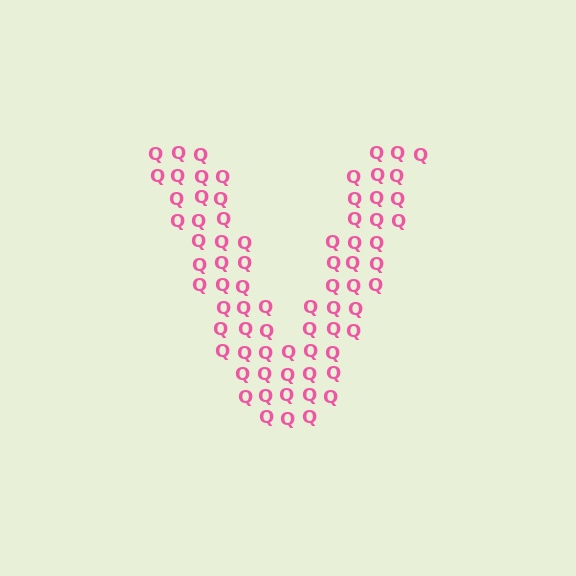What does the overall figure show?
The overall figure shows the letter V.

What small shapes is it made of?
It is made of small letter Q's.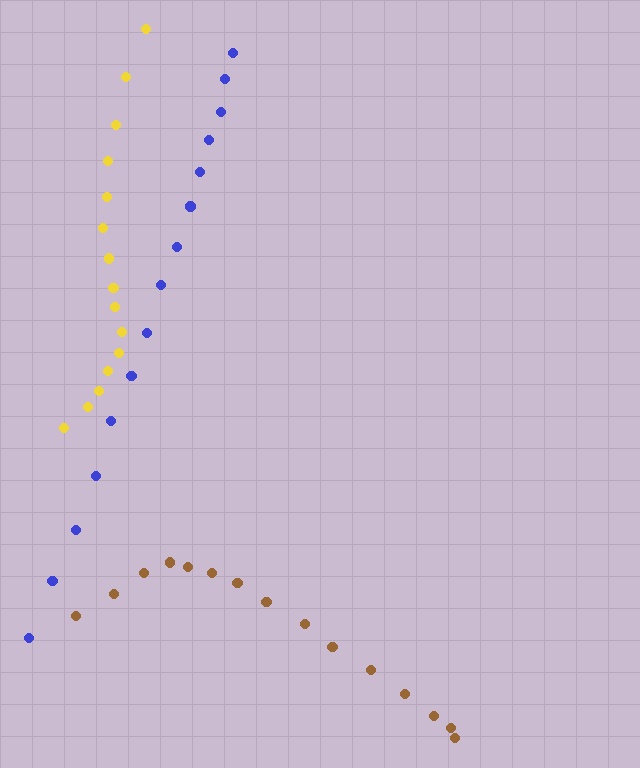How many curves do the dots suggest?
There are 3 distinct paths.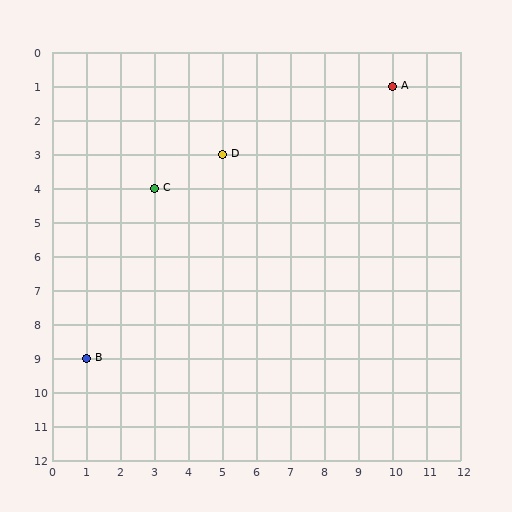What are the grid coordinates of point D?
Point D is at grid coordinates (5, 3).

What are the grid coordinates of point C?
Point C is at grid coordinates (3, 4).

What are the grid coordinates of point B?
Point B is at grid coordinates (1, 9).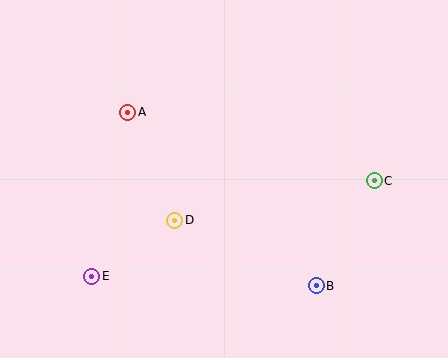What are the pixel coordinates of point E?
Point E is at (92, 276).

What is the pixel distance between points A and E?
The distance between A and E is 168 pixels.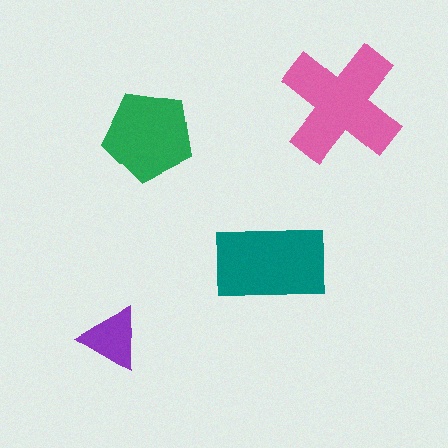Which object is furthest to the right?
The pink cross is rightmost.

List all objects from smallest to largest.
The purple triangle, the green pentagon, the teal rectangle, the pink cross.